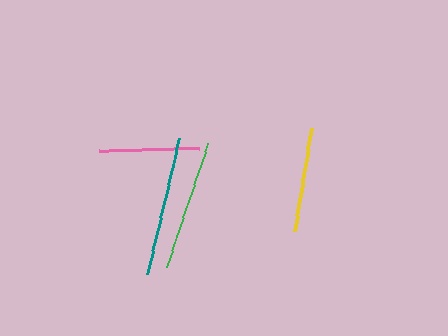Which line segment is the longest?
The teal line is the longest at approximately 140 pixels.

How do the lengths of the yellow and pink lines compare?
The yellow and pink lines are approximately the same length.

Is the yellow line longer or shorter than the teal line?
The teal line is longer than the yellow line.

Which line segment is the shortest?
The pink line is the shortest at approximately 101 pixels.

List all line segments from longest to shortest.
From longest to shortest: teal, green, yellow, pink.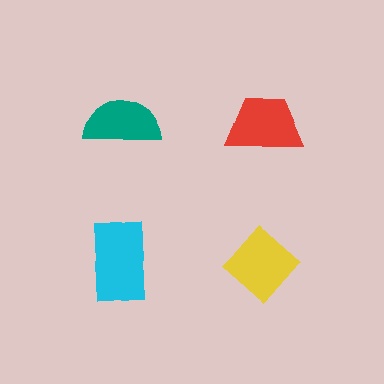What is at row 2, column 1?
A cyan rectangle.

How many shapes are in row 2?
2 shapes.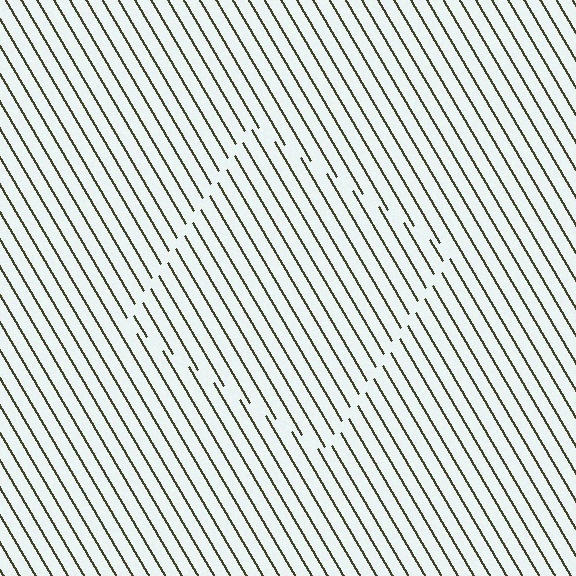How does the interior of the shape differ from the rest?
The interior of the shape contains the same grating, shifted by half a period — the contour is defined by the phase discontinuity where line-ends from the inner and outer gratings abut.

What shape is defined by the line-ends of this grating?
An illusory square. The interior of the shape contains the same grating, shifted by half a period — the contour is defined by the phase discontinuity where line-ends from the inner and outer gratings abut.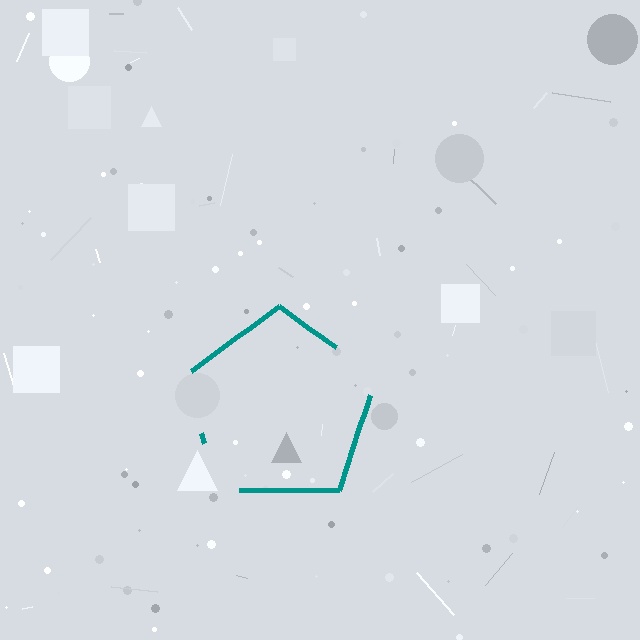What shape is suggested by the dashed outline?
The dashed outline suggests a pentagon.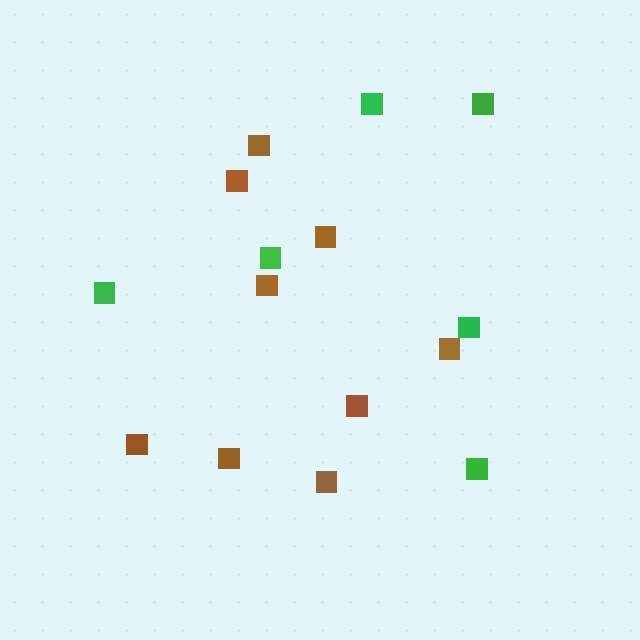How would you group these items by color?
There are 2 groups: one group of green squares (6) and one group of brown squares (9).